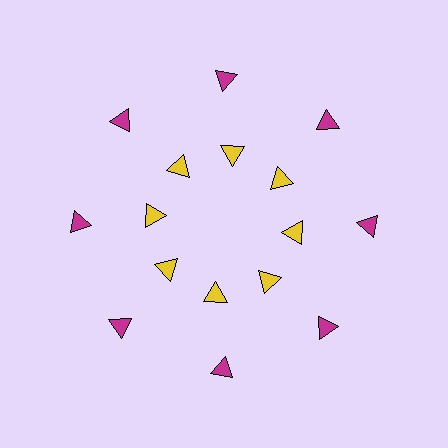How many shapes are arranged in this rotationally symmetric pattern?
There are 16 shapes, arranged in 8 groups of 2.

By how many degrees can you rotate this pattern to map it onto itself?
The pattern maps onto itself every 45 degrees of rotation.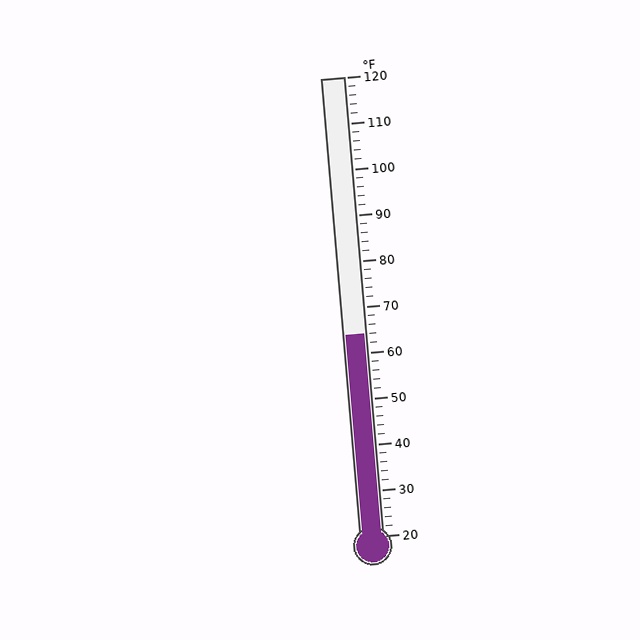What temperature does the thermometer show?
The thermometer shows approximately 64°F.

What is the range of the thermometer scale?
The thermometer scale ranges from 20°F to 120°F.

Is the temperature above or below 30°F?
The temperature is above 30°F.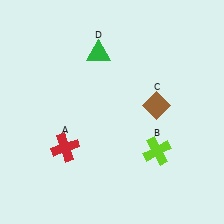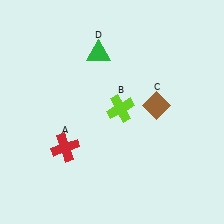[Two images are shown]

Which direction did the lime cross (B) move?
The lime cross (B) moved up.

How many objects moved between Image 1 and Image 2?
1 object moved between the two images.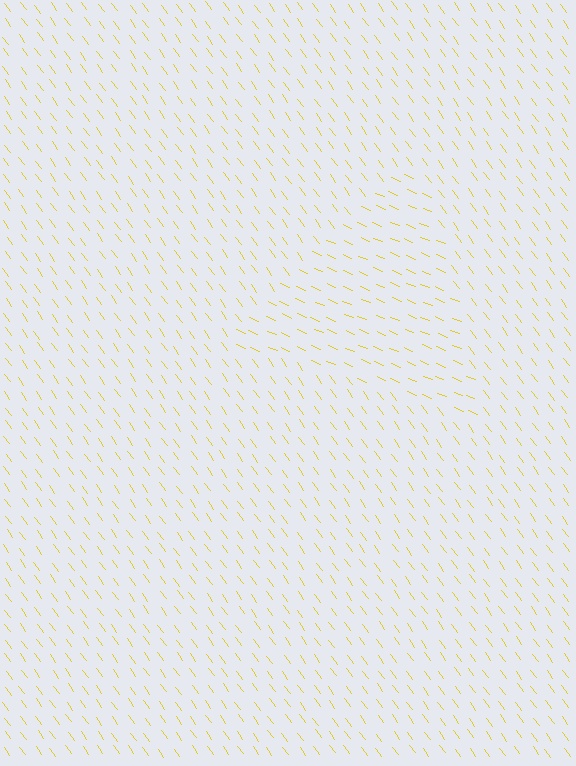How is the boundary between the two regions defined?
The boundary is defined purely by a change in line orientation (approximately 31 degrees difference). All lines are the same color and thickness.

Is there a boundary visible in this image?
Yes, there is a texture boundary formed by a change in line orientation.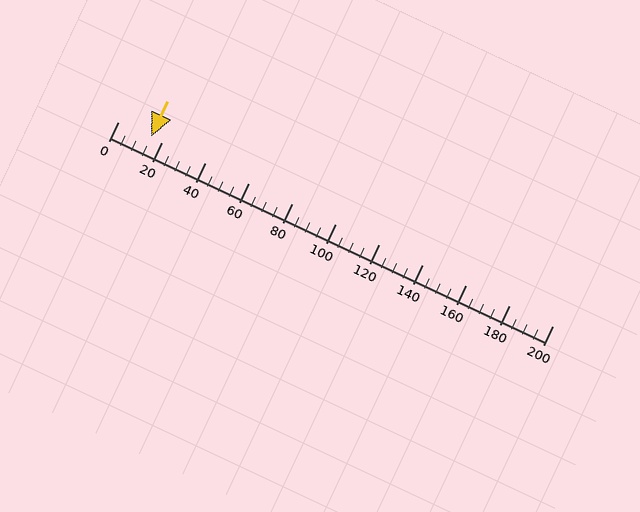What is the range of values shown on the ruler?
The ruler shows values from 0 to 200.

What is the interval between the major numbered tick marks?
The major tick marks are spaced 20 units apart.